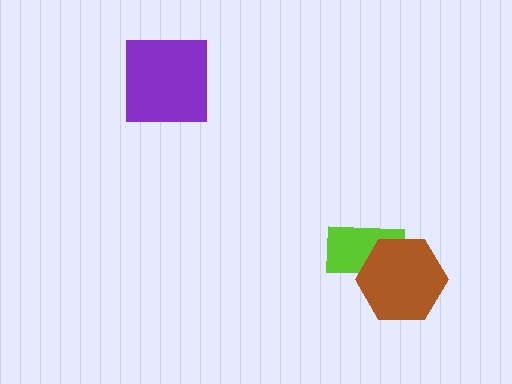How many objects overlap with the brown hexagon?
1 object overlaps with the brown hexagon.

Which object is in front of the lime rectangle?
The brown hexagon is in front of the lime rectangle.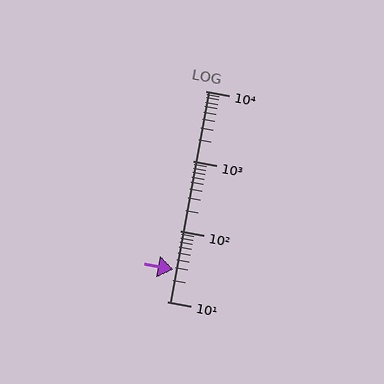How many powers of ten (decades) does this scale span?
The scale spans 3 decades, from 10 to 10000.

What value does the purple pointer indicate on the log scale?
The pointer indicates approximately 29.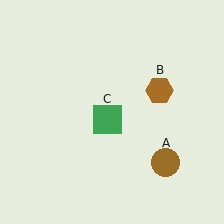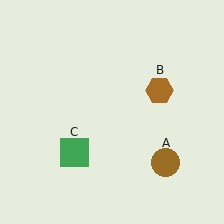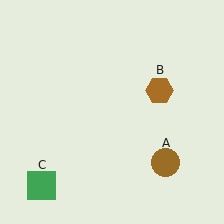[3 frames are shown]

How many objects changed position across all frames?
1 object changed position: green square (object C).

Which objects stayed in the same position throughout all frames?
Brown circle (object A) and brown hexagon (object B) remained stationary.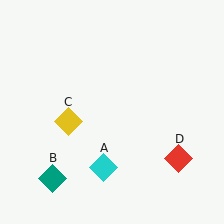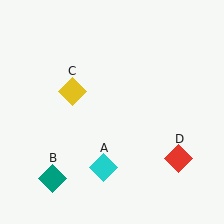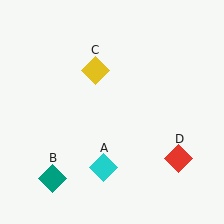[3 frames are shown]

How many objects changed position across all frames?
1 object changed position: yellow diamond (object C).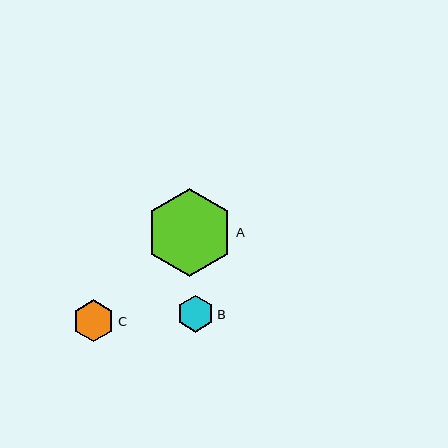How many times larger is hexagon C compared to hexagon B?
Hexagon C is approximately 1.1 times the size of hexagon B.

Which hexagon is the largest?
Hexagon A is the largest with a size of approximately 88 pixels.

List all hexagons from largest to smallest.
From largest to smallest: A, C, B.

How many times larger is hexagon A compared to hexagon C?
Hexagon A is approximately 2.1 times the size of hexagon C.